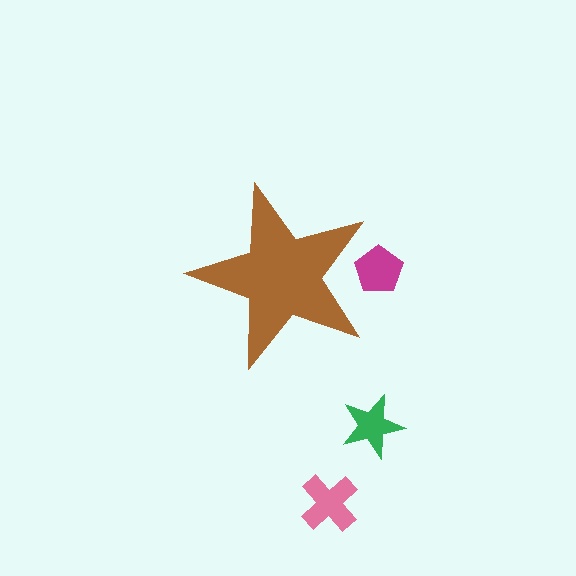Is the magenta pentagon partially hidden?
Yes, the magenta pentagon is partially hidden behind the brown star.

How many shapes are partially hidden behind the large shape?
1 shape is partially hidden.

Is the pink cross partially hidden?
No, the pink cross is fully visible.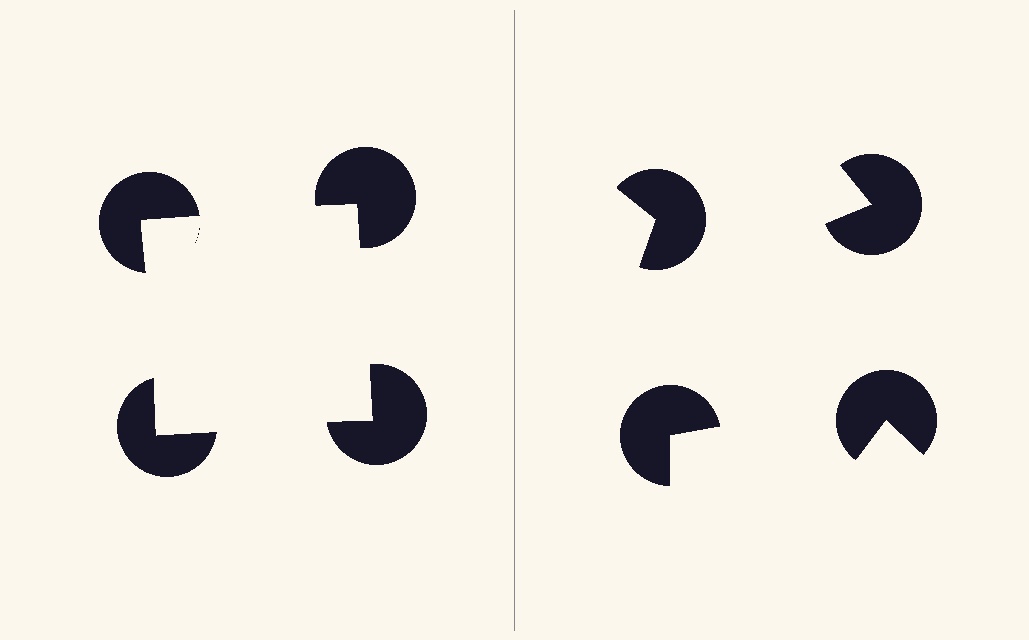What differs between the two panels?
The pac-man discs are positioned identically on both sides; only the wedge orientations differ. On the left they align to a square; on the right they are misaligned.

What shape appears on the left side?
An illusory square.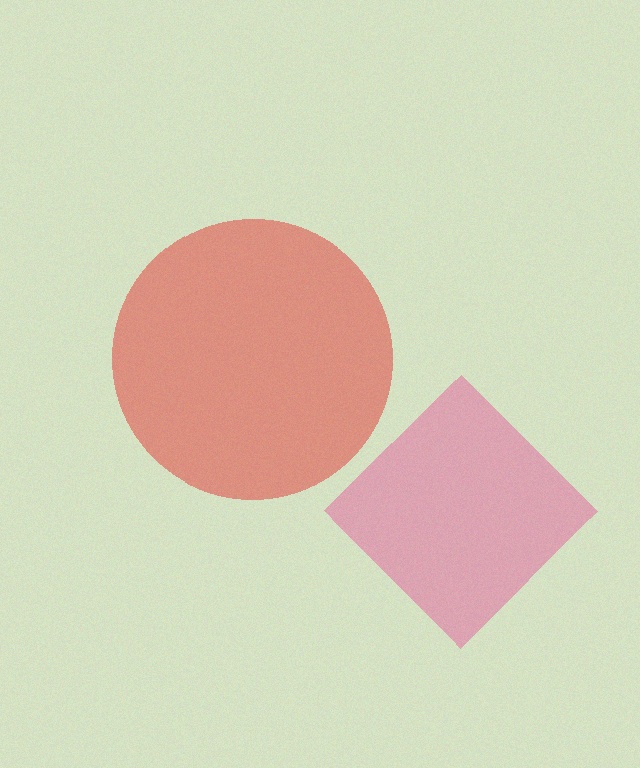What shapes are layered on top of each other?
The layered shapes are: a red circle, a pink diamond.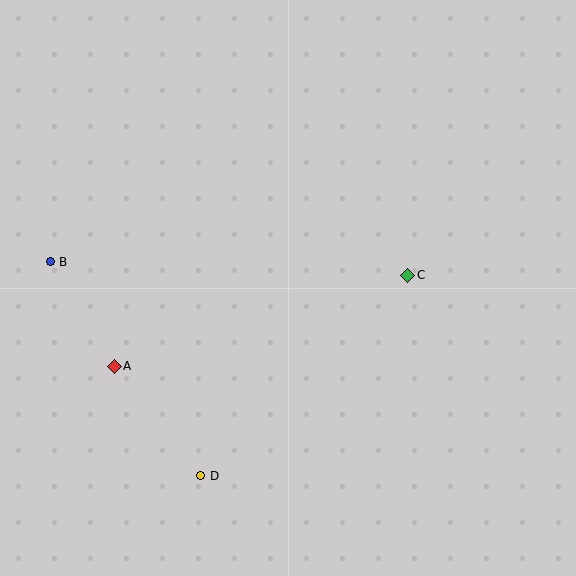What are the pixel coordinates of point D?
Point D is at (201, 476).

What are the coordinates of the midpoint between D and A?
The midpoint between D and A is at (158, 421).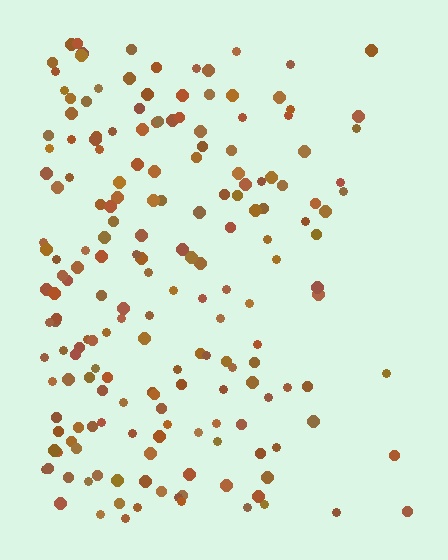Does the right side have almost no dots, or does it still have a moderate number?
Still a moderate number, just noticeably fewer than the left.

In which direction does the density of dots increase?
From right to left, with the left side densest.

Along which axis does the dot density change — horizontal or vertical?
Horizontal.